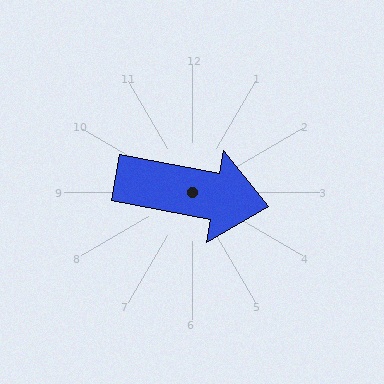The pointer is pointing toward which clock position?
Roughly 3 o'clock.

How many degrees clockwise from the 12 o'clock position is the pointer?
Approximately 100 degrees.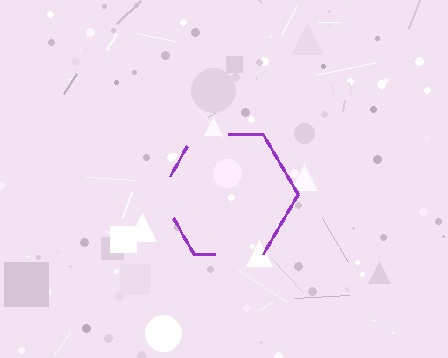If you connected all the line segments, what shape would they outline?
They would outline a hexagon.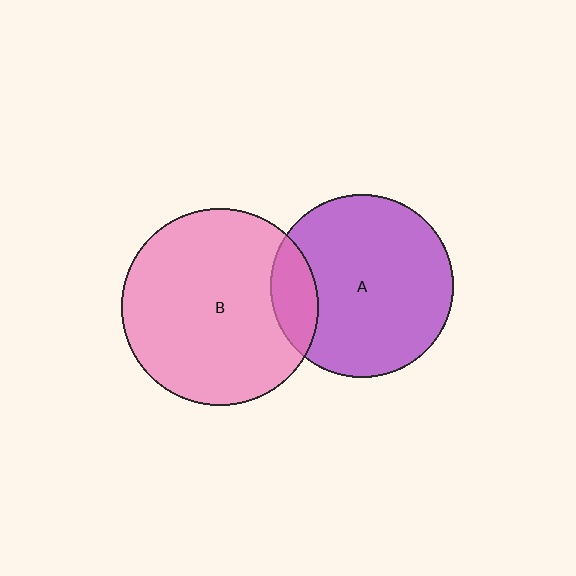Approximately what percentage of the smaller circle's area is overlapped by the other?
Approximately 15%.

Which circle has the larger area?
Circle B (pink).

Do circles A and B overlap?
Yes.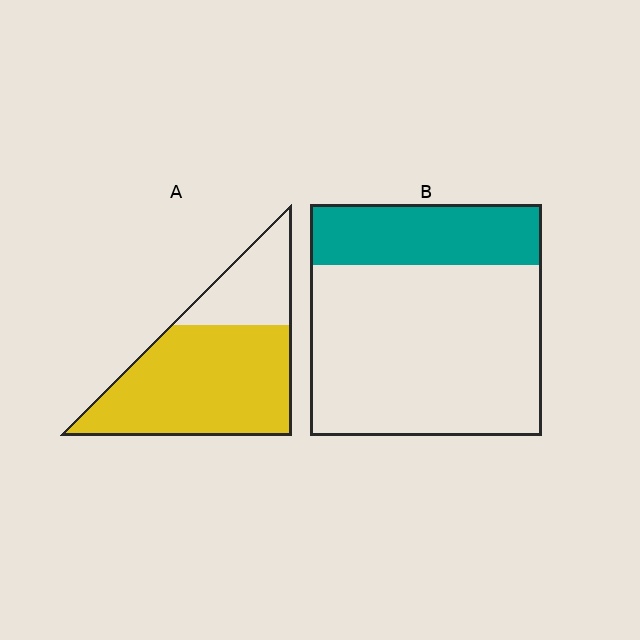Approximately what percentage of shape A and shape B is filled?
A is approximately 75% and B is approximately 25%.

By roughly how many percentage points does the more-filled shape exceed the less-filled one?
By roughly 45 percentage points (A over B).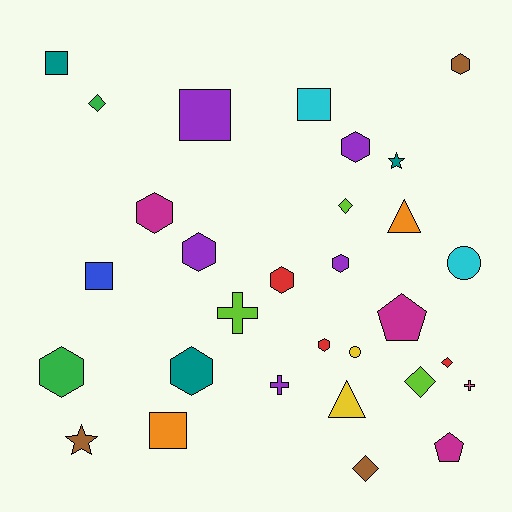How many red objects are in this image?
There are 3 red objects.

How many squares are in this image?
There are 5 squares.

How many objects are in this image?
There are 30 objects.